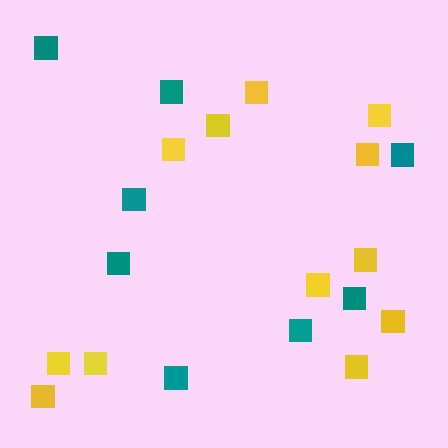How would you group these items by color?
There are 2 groups: one group of teal squares (8) and one group of yellow squares (12).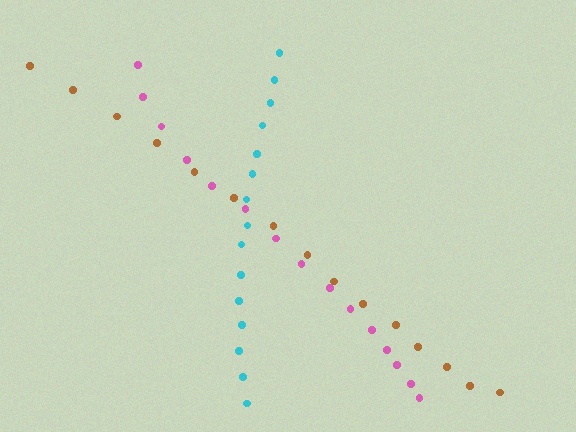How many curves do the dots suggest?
There are 3 distinct paths.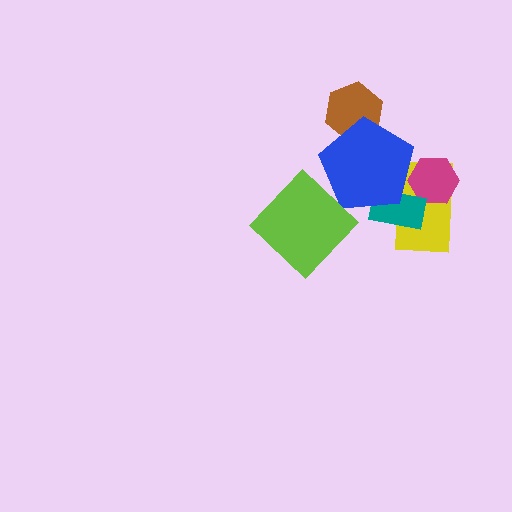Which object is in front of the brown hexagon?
The blue pentagon is in front of the brown hexagon.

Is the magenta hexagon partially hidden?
Yes, it is partially covered by another shape.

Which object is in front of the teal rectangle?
The blue pentagon is in front of the teal rectangle.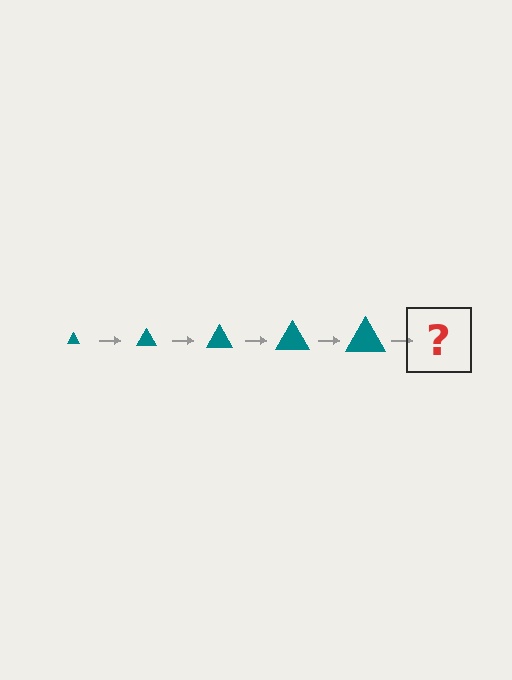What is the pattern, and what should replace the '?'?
The pattern is that the triangle gets progressively larger each step. The '?' should be a teal triangle, larger than the previous one.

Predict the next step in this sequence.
The next step is a teal triangle, larger than the previous one.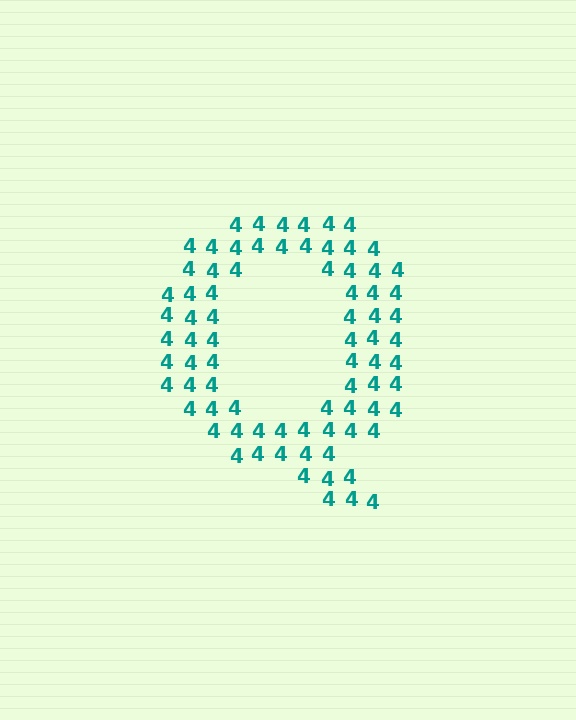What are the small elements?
The small elements are digit 4's.